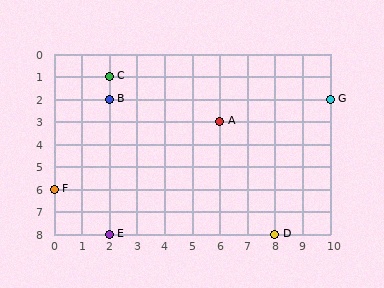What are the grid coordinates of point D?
Point D is at grid coordinates (8, 8).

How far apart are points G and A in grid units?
Points G and A are 4 columns and 1 row apart (about 4.1 grid units diagonally).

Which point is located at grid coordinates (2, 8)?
Point E is at (2, 8).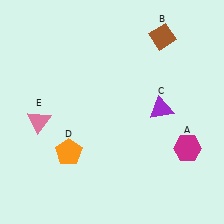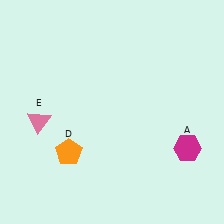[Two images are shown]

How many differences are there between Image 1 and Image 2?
There are 2 differences between the two images.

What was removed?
The brown diamond (B), the purple triangle (C) were removed in Image 2.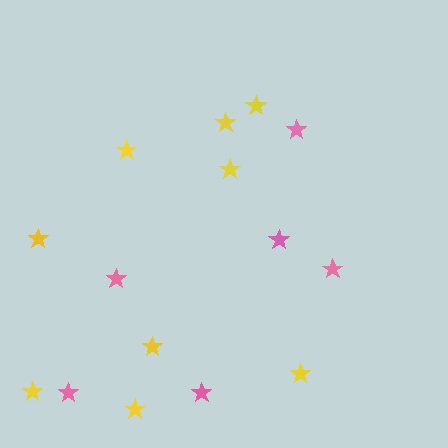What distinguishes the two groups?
There are 2 groups: one group of yellow stars (9) and one group of pink stars (6).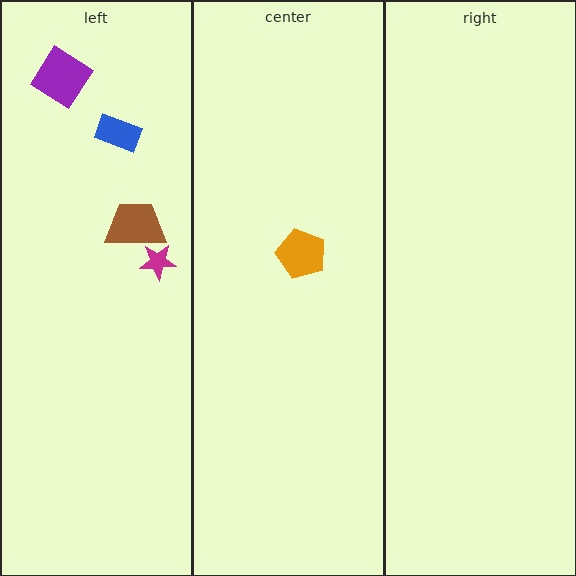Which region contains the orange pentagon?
The center region.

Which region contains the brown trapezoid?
The left region.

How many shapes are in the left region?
4.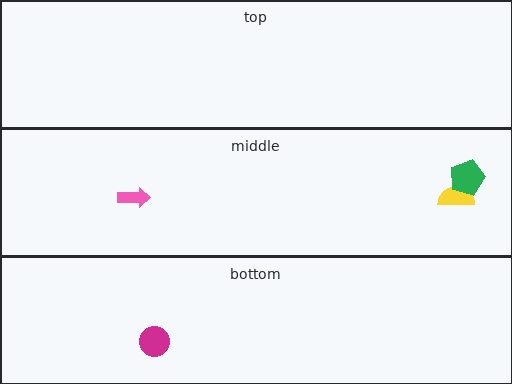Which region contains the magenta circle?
The bottom region.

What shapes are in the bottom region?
The magenta circle.